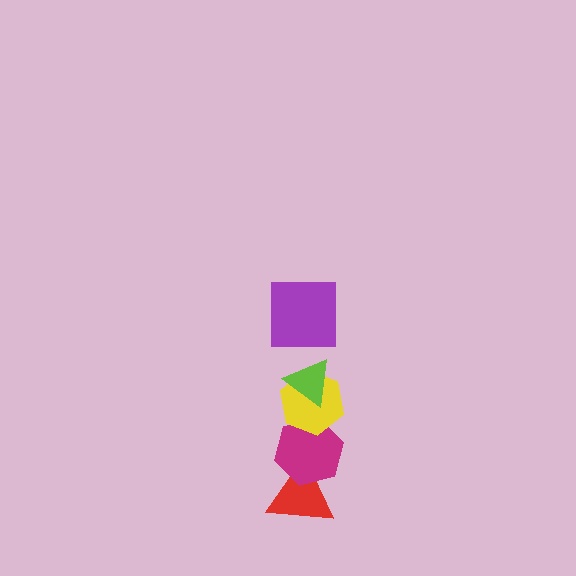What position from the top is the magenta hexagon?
The magenta hexagon is 4th from the top.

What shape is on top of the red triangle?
The magenta hexagon is on top of the red triangle.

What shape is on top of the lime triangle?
The purple square is on top of the lime triangle.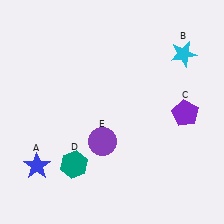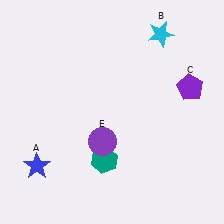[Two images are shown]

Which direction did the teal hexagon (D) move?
The teal hexagon (D) moved right.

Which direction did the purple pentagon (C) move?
The purple pentagon (C) moved up.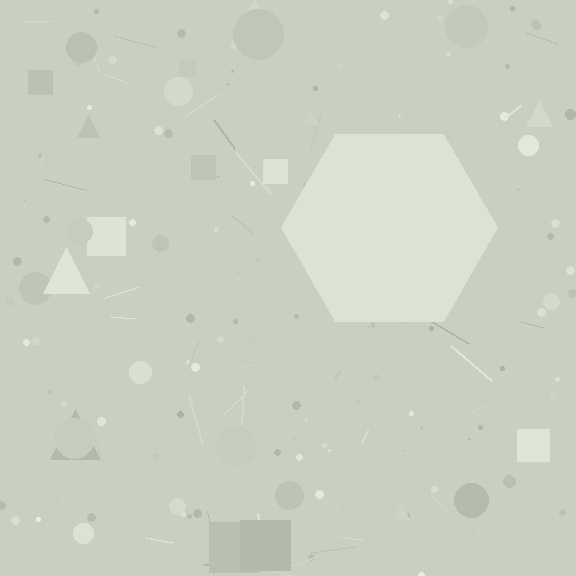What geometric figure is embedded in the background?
A hexagon is embedded in the background.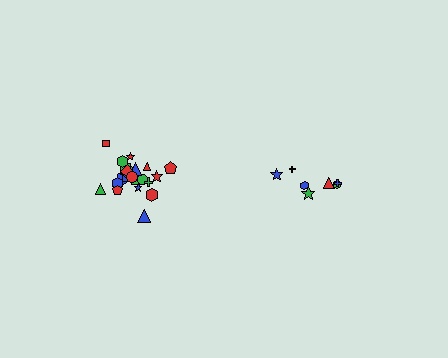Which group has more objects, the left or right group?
The left group.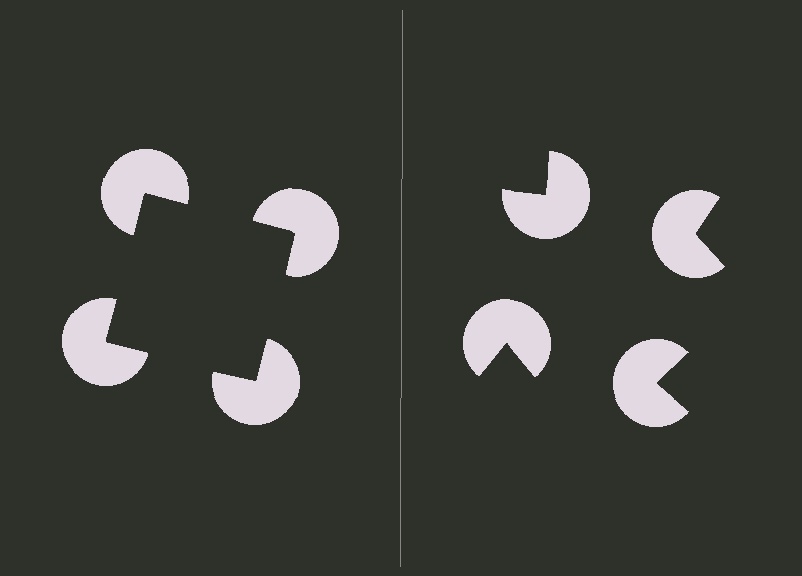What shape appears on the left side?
An illusory square.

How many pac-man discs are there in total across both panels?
8 — 4 on each side.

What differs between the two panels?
The pac-man discs are positioned identically on both sides; only the wedge orientations differ. On the left they align to a square; on the right they are misaligned.